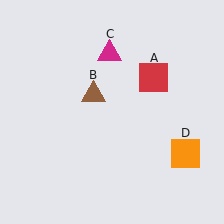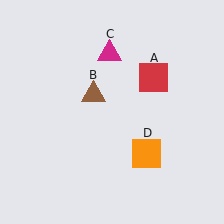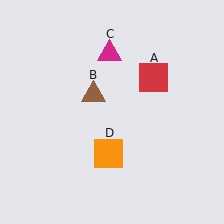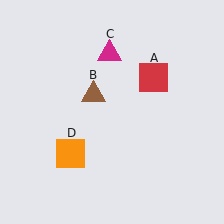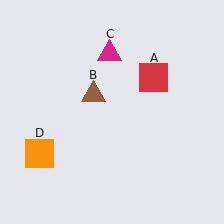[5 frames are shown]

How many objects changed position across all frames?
1 object changed position: orange square (object D).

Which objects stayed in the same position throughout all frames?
Red square (object A) and brown triangle (object B) and magenta triangle (object C) remained stationary.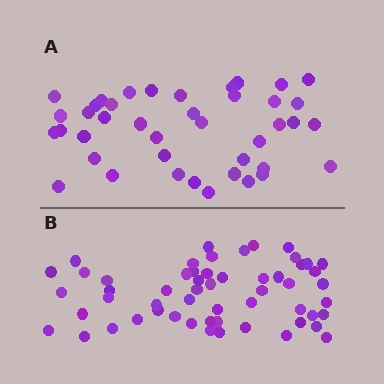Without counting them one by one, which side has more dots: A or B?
Region B (the bottom region) has more dots.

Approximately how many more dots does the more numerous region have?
Region B has approximately 15 more dots than region A.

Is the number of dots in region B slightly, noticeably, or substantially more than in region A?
Region B has noticeably more, but not dramatically so. The ratio is roughly 1.4 to 1.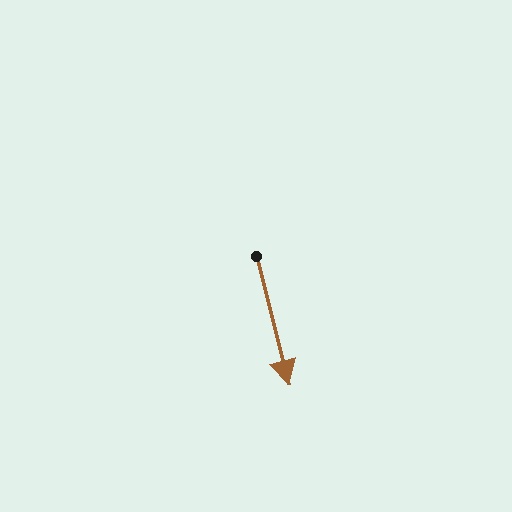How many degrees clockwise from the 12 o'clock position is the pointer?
Approximately 166 degrees.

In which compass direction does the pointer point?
South.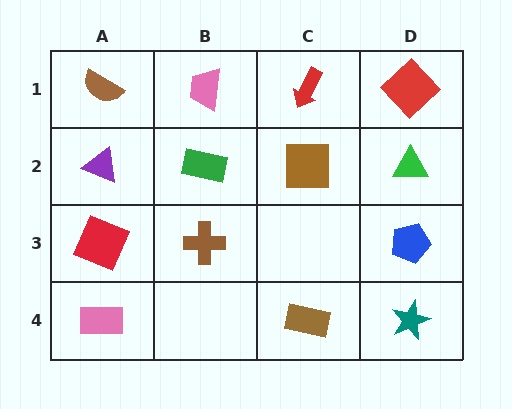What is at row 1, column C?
A red arrow.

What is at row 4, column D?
A teal star.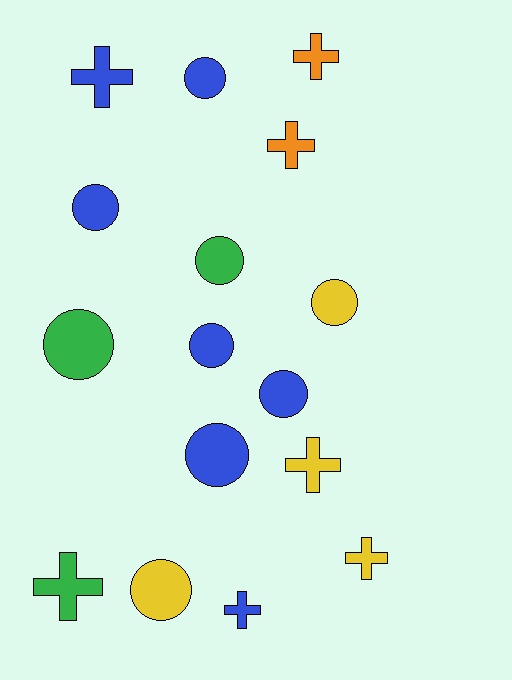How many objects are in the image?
There are 16 objects.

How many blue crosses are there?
There are 2 blue crosses.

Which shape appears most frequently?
Circle, with 9 objects.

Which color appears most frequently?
Blue, with 7 objects.